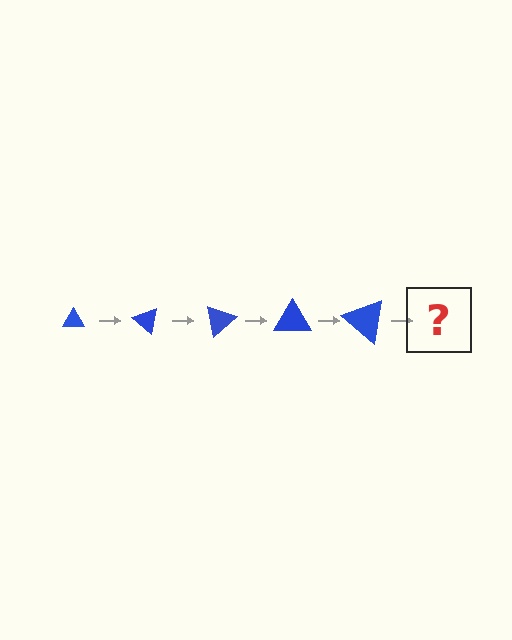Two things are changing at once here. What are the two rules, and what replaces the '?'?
The two rules are that the triangle grows larger each step and it rotates 40 degrees each step. The '?' should be a triangle, larger than the previous one and rotated 200 degrees from the start.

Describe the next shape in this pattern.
It should be a triangle, larger than the previous one and rotated 200 degrees from the start.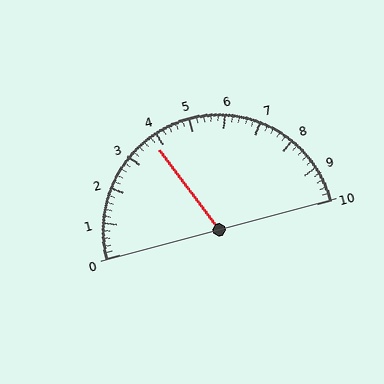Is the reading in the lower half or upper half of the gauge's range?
The reading is in the lower half of the range (0 to 10).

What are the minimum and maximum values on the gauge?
The gauge ranges from 0 to 10.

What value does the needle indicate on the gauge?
The needle indicates approximately 3.8.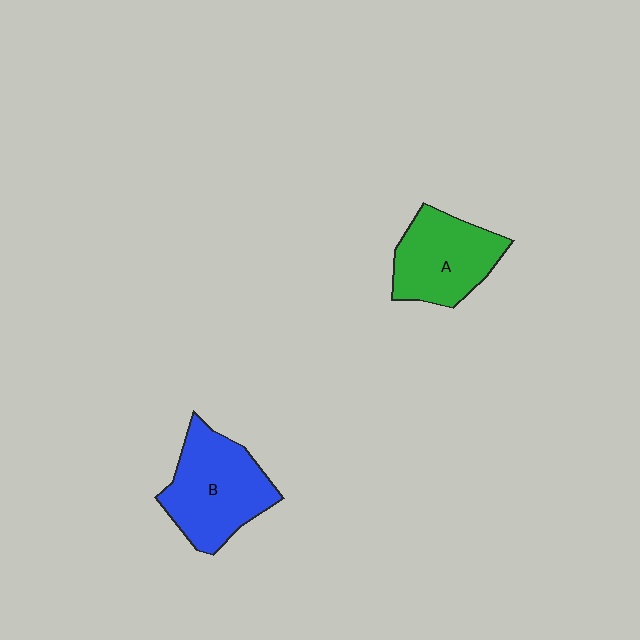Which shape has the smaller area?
Shape A (green).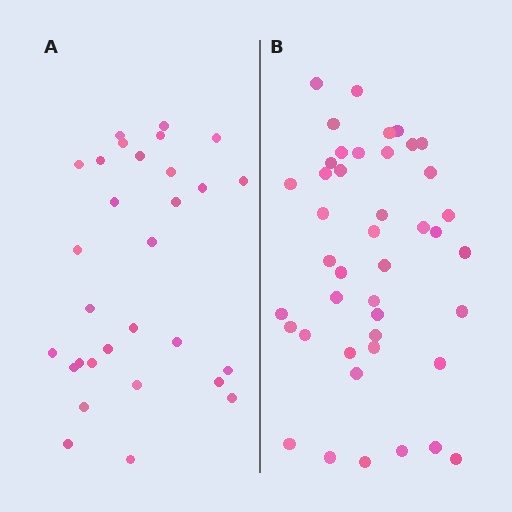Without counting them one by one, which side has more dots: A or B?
Region B (the right region) has more dots.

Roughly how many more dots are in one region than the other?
Region B has approximately 15 more dots than region A.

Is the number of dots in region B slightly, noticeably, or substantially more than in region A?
Region B has noticeably more, but not dramatically so. The ratio is roughly 1.4 to 1.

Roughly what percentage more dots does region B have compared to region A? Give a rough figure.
About 45% more.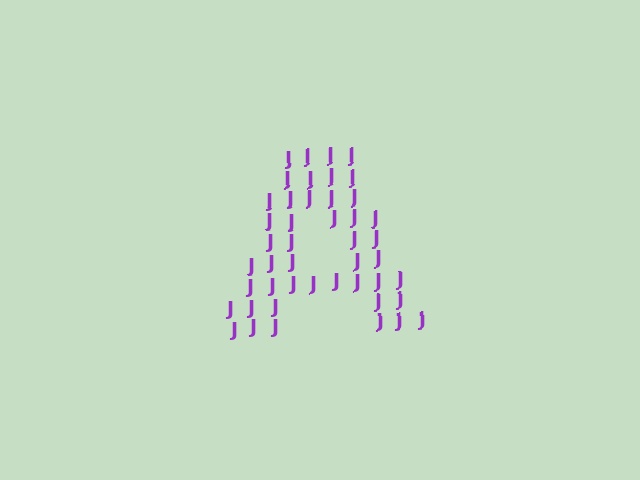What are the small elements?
The small elements are letter J's.